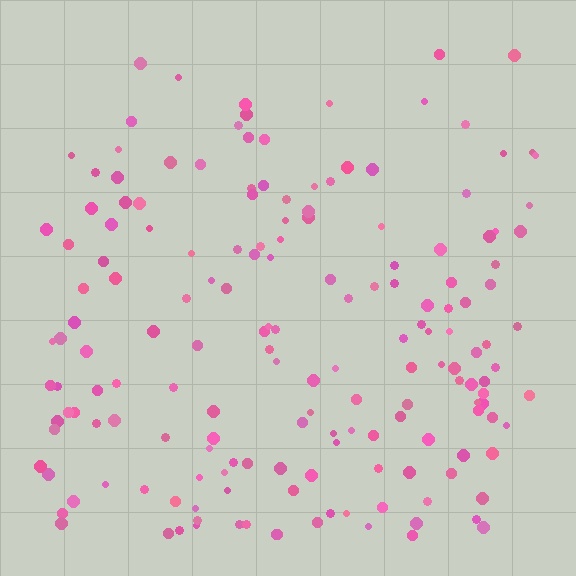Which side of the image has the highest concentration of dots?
The bottom.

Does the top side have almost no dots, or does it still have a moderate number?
Still a moderate number, just noticeably fewer than the bottom.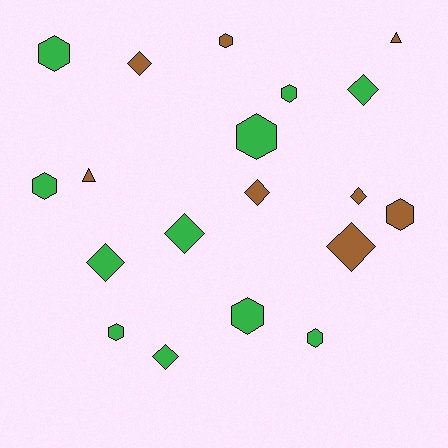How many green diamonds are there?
There are 4 green diamonds.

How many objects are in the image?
There are 19 objects.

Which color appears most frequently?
Green, with 11 objects.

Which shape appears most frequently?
Hexagon, with 9 objects.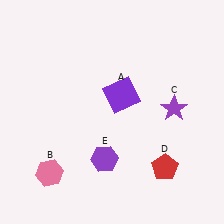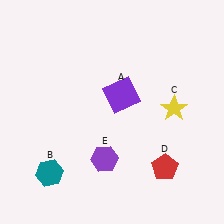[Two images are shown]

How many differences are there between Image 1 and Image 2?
There are 2 differences between the two images.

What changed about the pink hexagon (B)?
In Image 1, B is pink. In Image 2, it changed to teal.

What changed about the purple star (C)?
In Image 1, C is purple. In Image 2, it changed to yellow.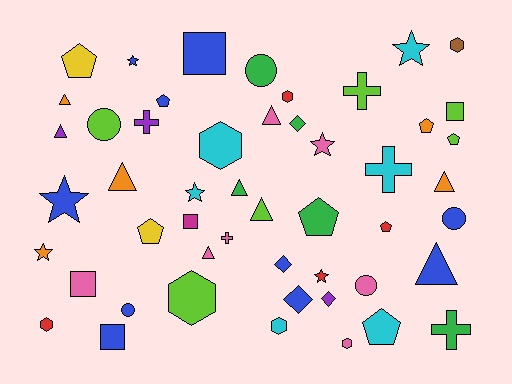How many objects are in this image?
There are 50 objects.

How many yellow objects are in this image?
There are 2 yellow objects.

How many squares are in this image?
There are 5 squares.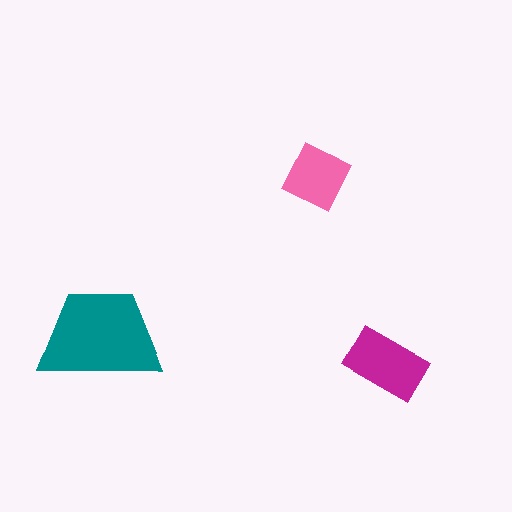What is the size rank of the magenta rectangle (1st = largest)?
2nd.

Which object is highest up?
The pink diamond is topmost.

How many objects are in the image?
There are 3 objects in the image.